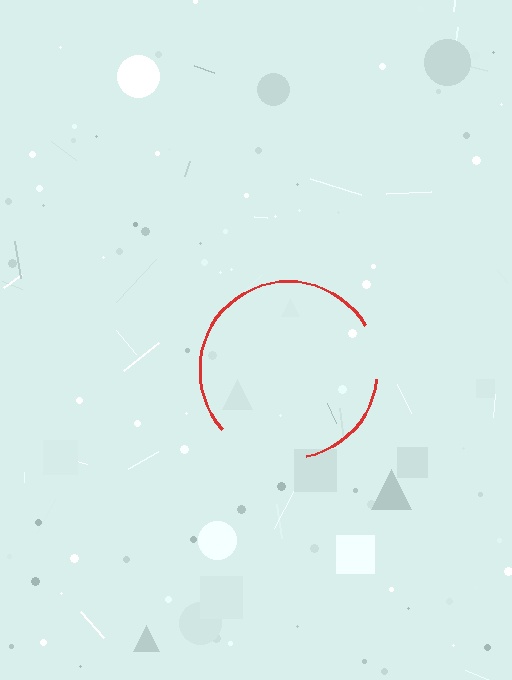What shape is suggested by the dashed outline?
The dashed outline suggests a circle.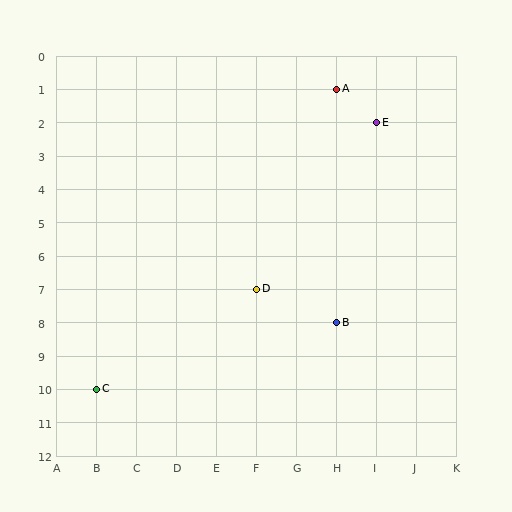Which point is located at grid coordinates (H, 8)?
Point B is at (H, 8).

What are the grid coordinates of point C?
Point C is at grid coordinates (B, 10).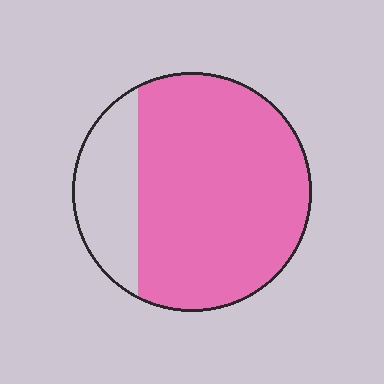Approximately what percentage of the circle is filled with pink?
Approximately 80%.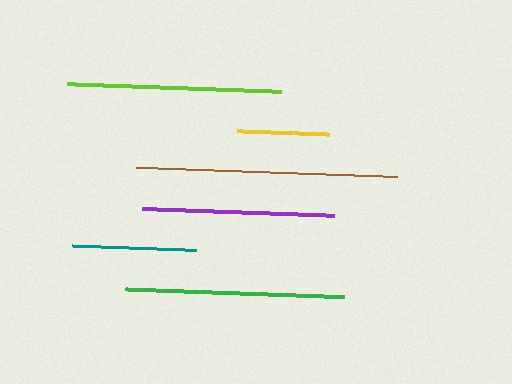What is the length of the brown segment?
The brown segment is approximately 262 pixels long.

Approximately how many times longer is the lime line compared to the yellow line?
The lime line is approximately 2.3 times the length of the yellow line.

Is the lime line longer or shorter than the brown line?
The brown line is longer than the lime line.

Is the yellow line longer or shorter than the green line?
The green line is longer than the yellow line.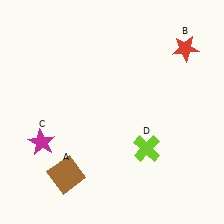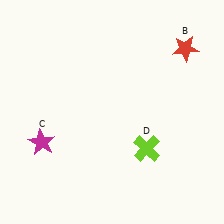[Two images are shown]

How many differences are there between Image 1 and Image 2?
There is 1 difference between the two images.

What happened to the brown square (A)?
The brown square (A) was removed in Image 2. It was in the bottom-left area of Image 1.